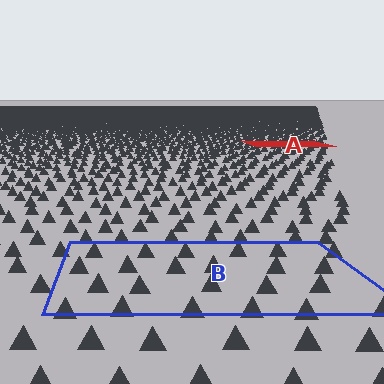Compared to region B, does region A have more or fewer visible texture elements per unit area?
Region A has more texture elements per unit area — they are packed more densely because it is farther away.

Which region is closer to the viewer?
Region B is closer. The texture elements there are larger and more spread out.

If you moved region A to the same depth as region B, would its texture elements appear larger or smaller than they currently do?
They would appear larger. At a closer depth, the same texture elements are projected at a bigger on-screen size.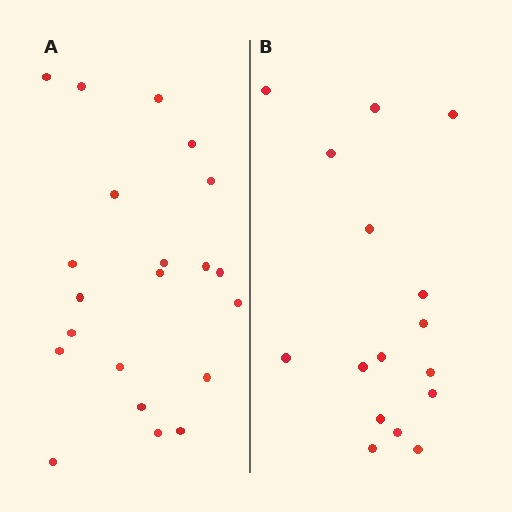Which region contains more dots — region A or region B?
Region A (the left region) has more dots.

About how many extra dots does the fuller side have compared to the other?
Region A has about 5 more dots than region B.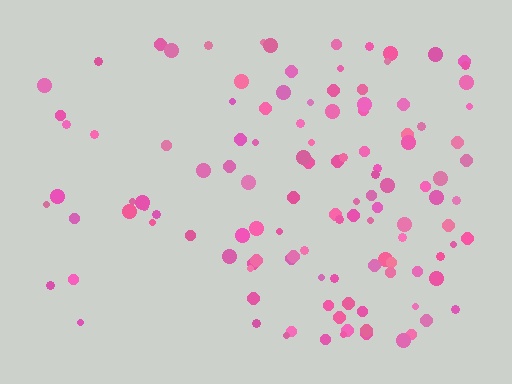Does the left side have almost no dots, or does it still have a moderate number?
Still a moderate number, just noticeably fewer than the right.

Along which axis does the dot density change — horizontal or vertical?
Horizontal.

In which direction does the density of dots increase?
From left to right, with the right side densest.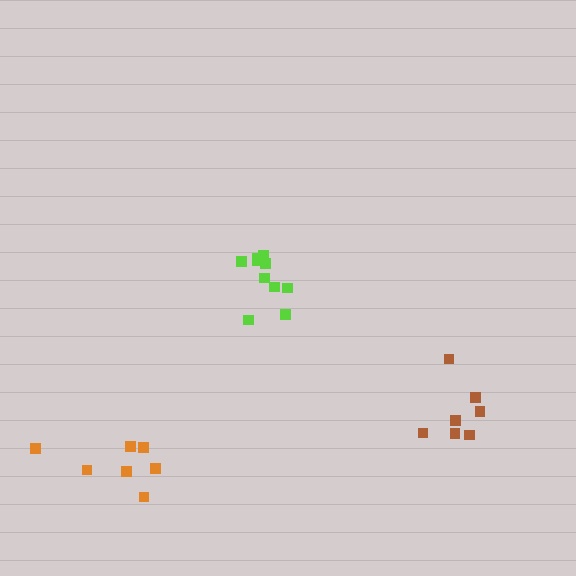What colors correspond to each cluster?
The clusters are colored: lime, orange, brown.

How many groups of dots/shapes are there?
There are 3 groups.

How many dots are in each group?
Group 1: 10 dots, Group 2: 7 dots, Group 3: 7 dots (24 total).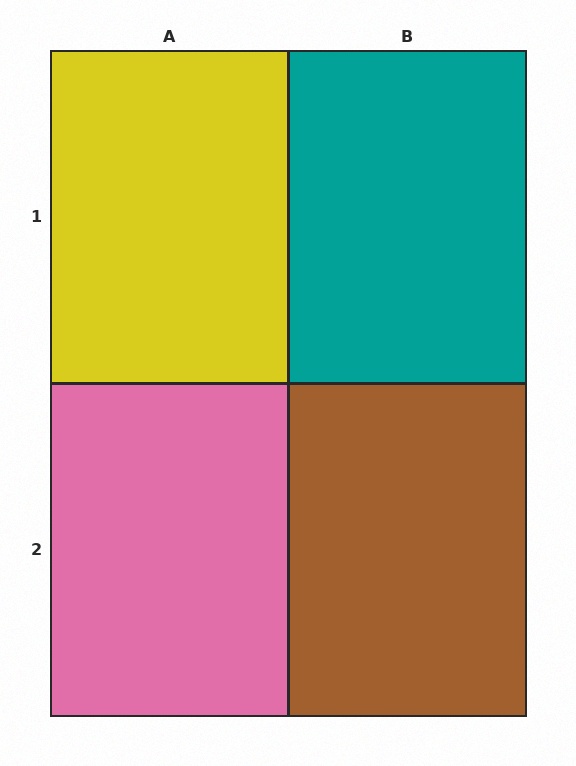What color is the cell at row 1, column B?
Teal.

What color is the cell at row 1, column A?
Yellow.